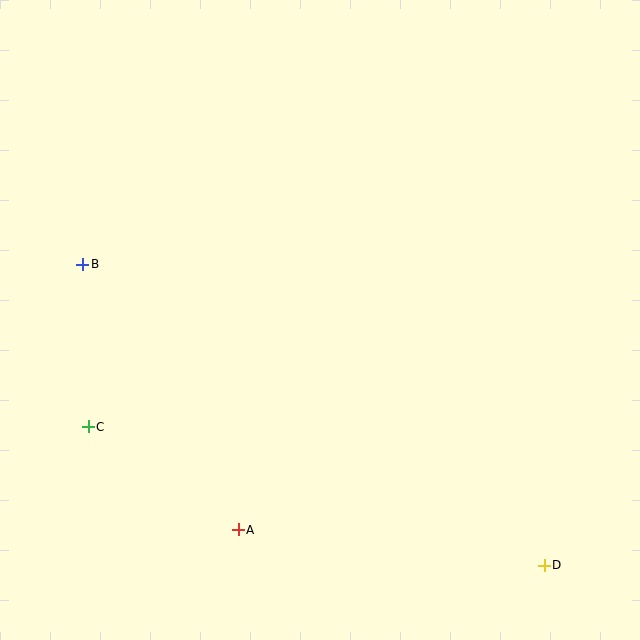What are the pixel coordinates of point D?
Point D is at (544, 565).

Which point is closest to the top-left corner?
Point B is closest to the top-left corner.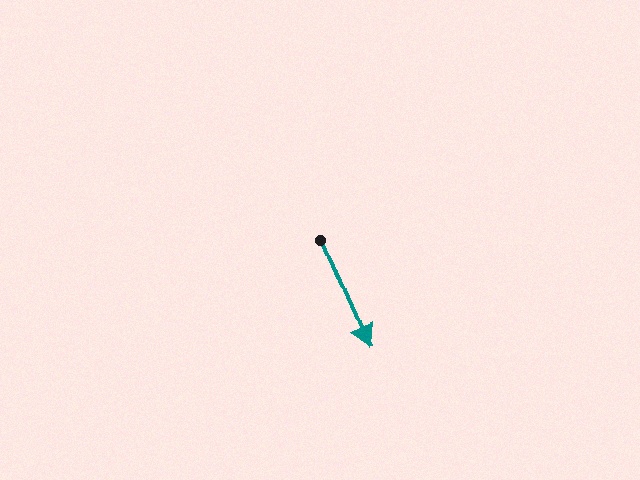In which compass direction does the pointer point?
Southeast.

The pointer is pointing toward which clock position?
Roughly 5 o'clock.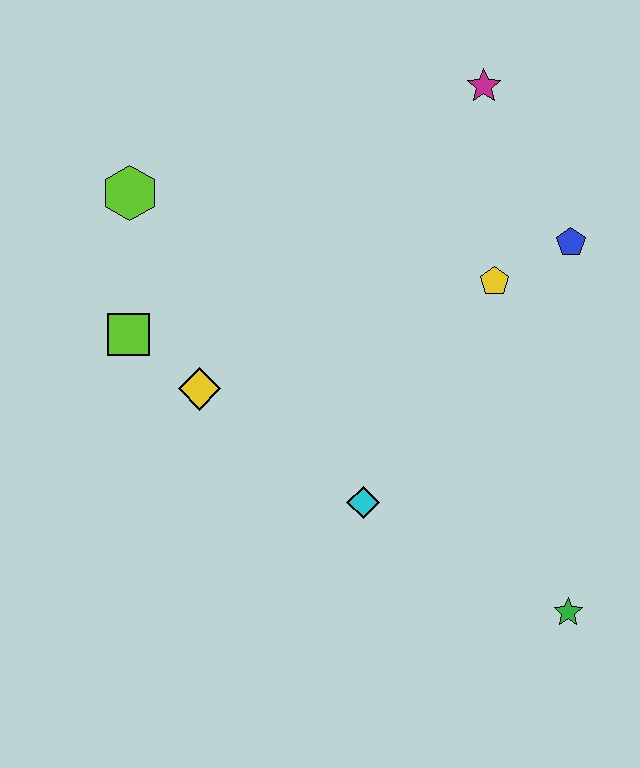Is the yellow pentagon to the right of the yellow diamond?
Yes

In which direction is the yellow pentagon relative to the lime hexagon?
The yellow pentagon is to the right of the lime hexagon.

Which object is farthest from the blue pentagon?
The lime square is farthest from the blue pentagon.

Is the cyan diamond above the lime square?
No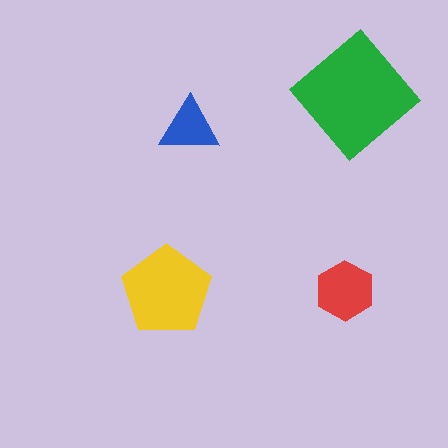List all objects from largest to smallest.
The green diamond, the yellow pentagon, the red hexagon, the blue triangle.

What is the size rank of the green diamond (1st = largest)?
1st.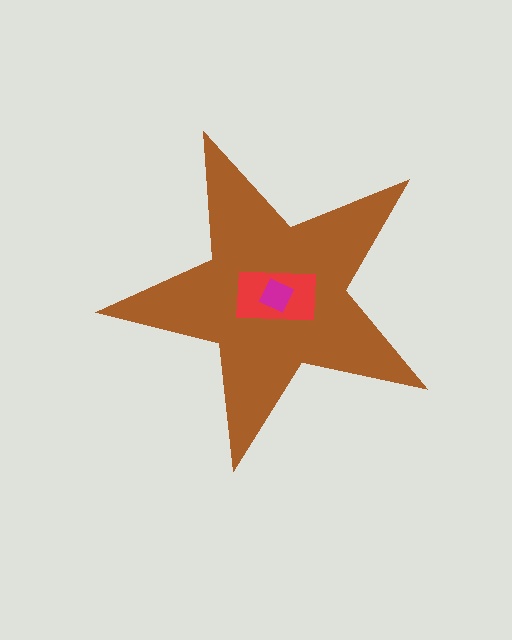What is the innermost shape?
The magenta square.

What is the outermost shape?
The brown star.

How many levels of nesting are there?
3.